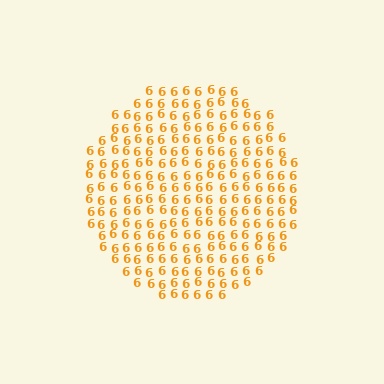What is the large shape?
The large shape is a circle.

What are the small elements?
The small elements are digit 6's.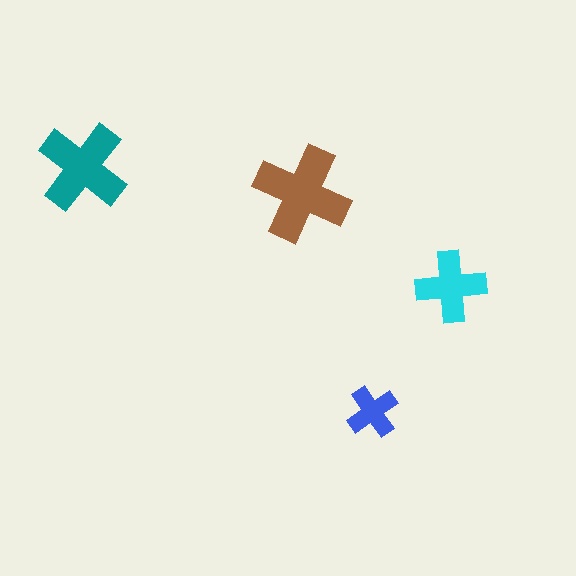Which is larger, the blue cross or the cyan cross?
The cyan one.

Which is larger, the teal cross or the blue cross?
The teal one.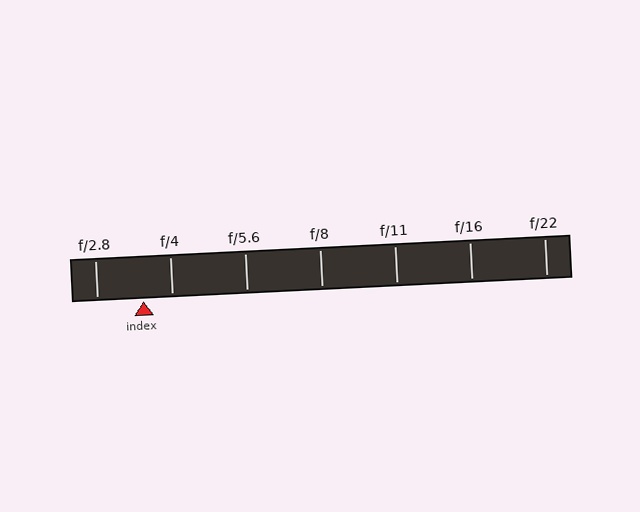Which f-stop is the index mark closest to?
The index mark is closest to f/4.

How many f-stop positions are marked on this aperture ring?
There are 7 f-stop positions marked.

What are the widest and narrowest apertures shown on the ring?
The widest aperture shown is f/2.8 and the narrowest is f/22.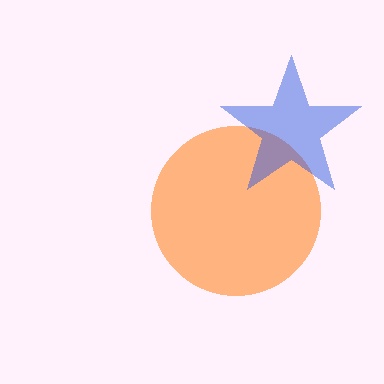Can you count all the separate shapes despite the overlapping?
Yes, there are 2 separate shapes.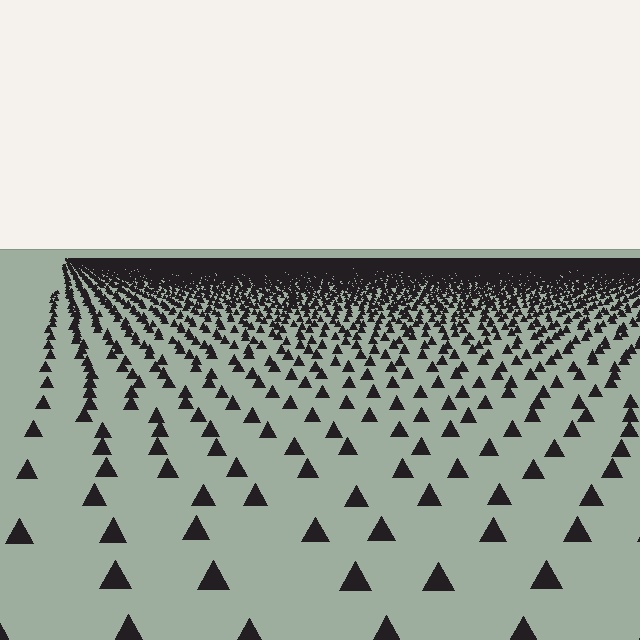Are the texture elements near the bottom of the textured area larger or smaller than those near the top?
Larger. Near the bottom, elements are closer to the viewer and appear at a bigger on-screen size.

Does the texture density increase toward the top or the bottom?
Density increases toward the top.